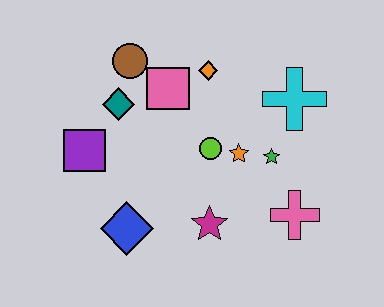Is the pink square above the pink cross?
Yes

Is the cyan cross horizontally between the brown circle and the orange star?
No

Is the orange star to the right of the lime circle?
Yes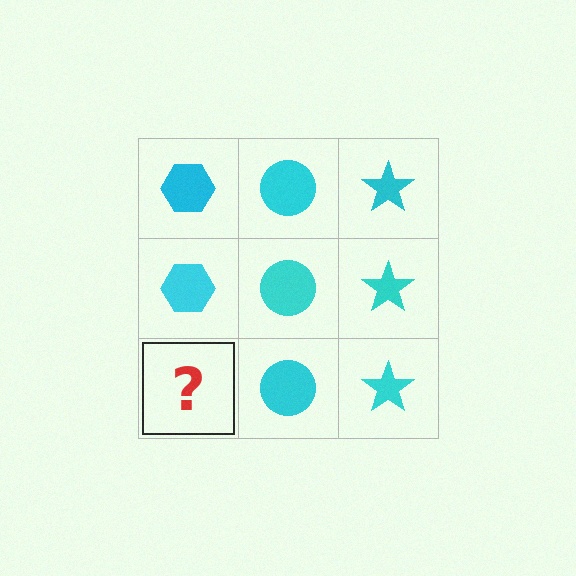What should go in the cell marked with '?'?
The missing cell should contain a cyan hexagon.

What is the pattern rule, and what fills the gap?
The rule is that each column has a consistent shape. The gap should be filled with a cyan hexagon.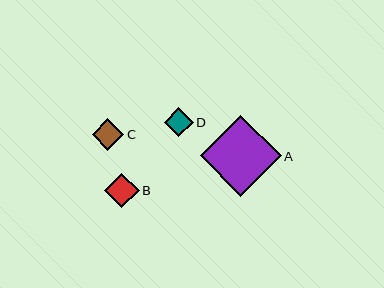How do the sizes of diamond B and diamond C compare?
Diamond B and diamond C are approximately the same size.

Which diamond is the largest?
Diamond A is the largest with a size of approximately 80 pixels.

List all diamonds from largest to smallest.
From largest to smallest: A, B, C, D.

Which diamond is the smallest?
Diamond D is the smallest with a size of approximately 29 pixels.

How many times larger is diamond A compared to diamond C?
Diamond A is approximately 2.5 times the size of diamond C.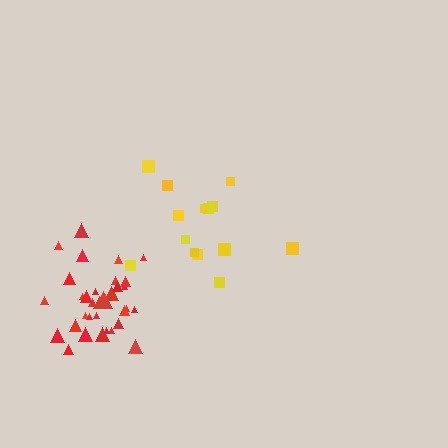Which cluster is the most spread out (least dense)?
Yellow.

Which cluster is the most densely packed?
Red.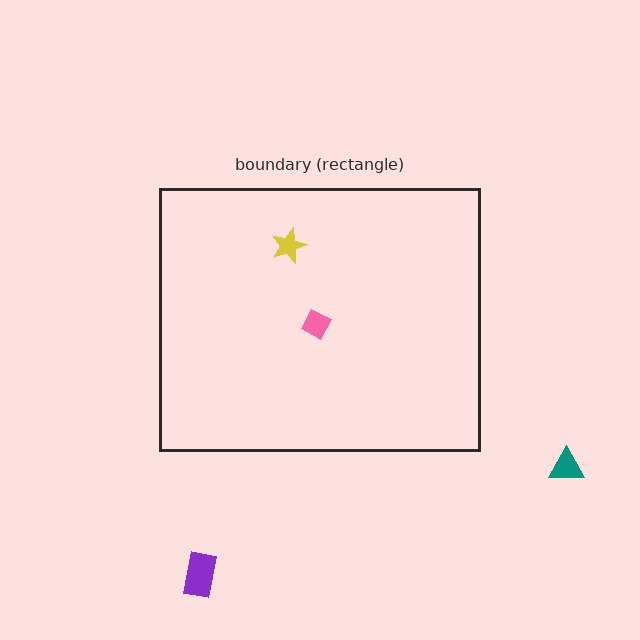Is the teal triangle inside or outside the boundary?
Outside.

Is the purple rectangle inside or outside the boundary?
Outside.